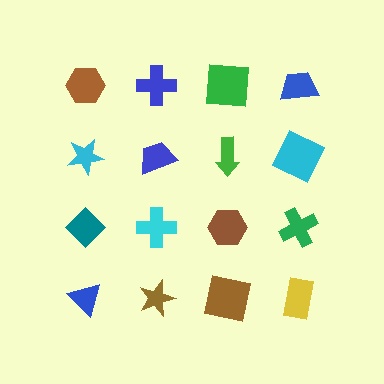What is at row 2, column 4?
A cyan square.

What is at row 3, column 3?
A brown hexagon.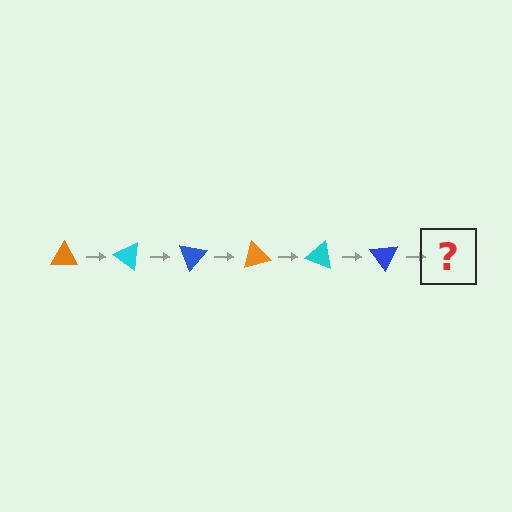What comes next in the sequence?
The next element should be an orange triangle, rotated 210 degrees from the start.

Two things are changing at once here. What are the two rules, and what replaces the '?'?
The two rules are that it rotates 35 degrees each step and the color cycles through orange, cyan, and blue. The '?' should be an orange triangle, rotated 210 degrees from the start.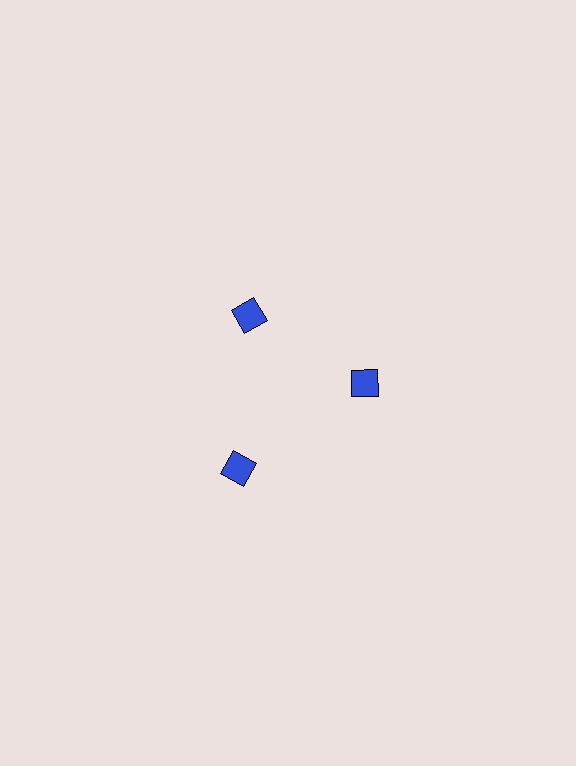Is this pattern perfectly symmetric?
No. The 3 blue diamonds are arranged in a ring, but one element near the 7 o'clock position is pushed outward from the center, breaking the 3-fold rotational symmetry.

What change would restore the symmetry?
The symmetry would be restored by moving it inward, back onto the ring so that all 3 diamonds sit at equal angles and equal distance from the center.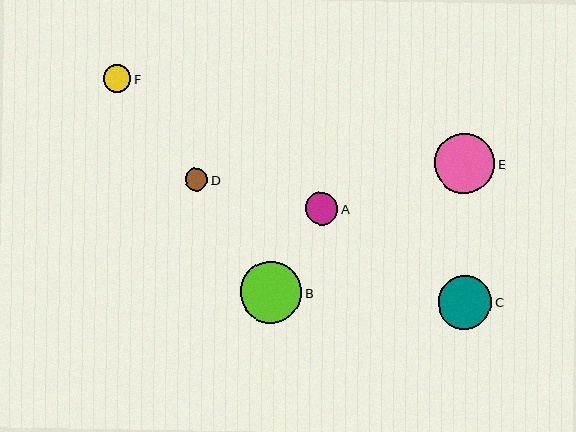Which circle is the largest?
Circle B is the largest with a size of approximately 62 pixels.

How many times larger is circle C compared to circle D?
Circle C is approximately 2.4 times the size of circle D.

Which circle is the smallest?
Circle D is the smallest with a size of approximately 22 pixels.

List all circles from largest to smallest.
From largest to smallest: B, E, C, A, F, D.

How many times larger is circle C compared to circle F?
Circle C is approximately 2.0 times the size of circle F.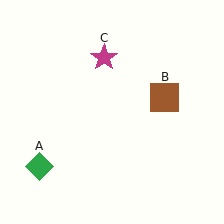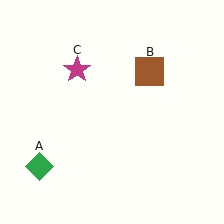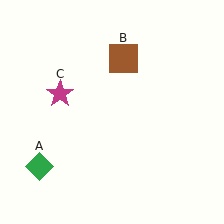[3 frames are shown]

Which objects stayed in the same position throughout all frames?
Green diamond (object A) remained stationary.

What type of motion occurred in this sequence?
The brown square (object B), magenta star (object C) rotated counterclockwise around the center of the scene.